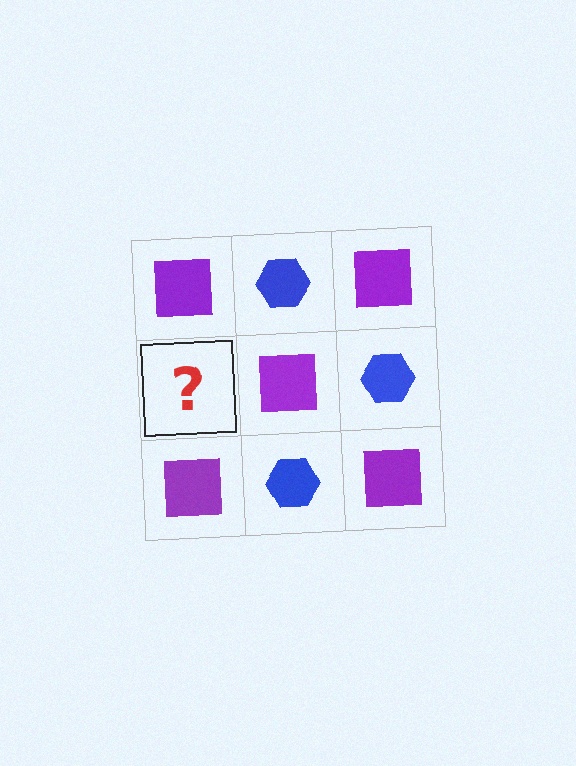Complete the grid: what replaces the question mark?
The question mark should be replaced with a blue hexagon.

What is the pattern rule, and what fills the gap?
The rule is that it alternates purple square and blue hexagon in a checkerboard pattern. The gap should be filled with a blue hexagon.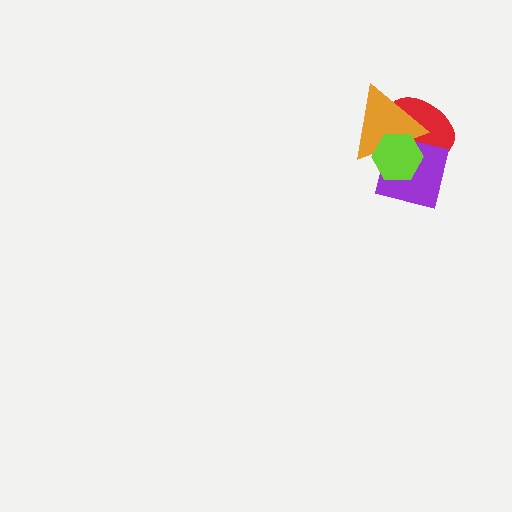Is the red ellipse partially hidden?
Yes, it is partially covered by another shape.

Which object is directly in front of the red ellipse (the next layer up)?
The orange triangle is directly in front of the red ellipse.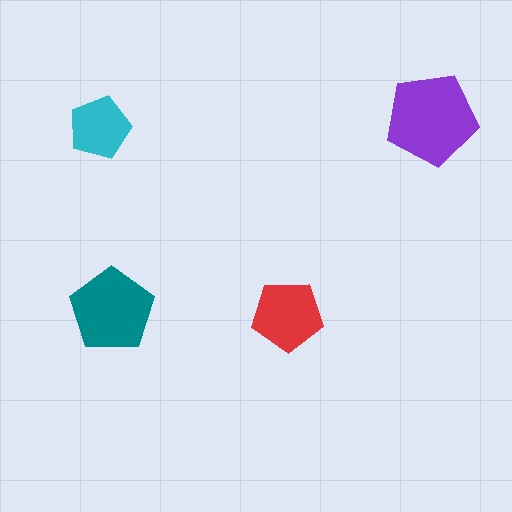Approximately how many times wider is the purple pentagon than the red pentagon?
About 1.5 times wider.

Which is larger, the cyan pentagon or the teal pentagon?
The teal one.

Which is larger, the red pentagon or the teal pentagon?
The teal one.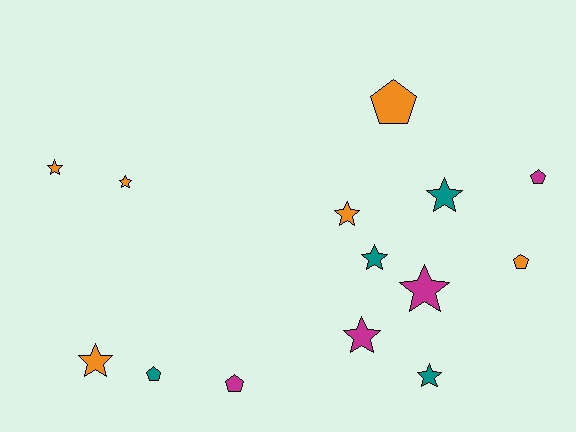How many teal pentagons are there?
There is 1 teal pentagon.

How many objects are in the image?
There are 14 objects.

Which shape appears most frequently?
Star, with 9 objects.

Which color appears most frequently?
Orange, with 6 objects.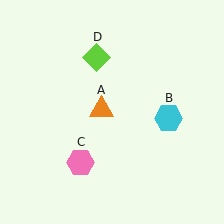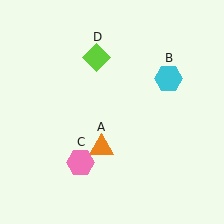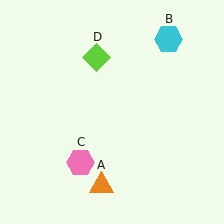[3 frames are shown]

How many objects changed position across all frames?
2 objects changed position: orange triangle (object A), cyan hexagon (object B).